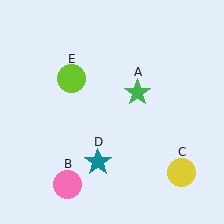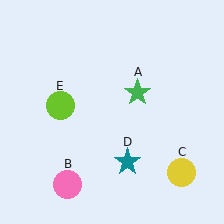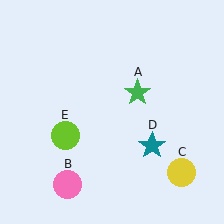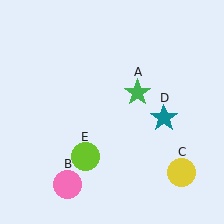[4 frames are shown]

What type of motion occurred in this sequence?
The teal star (object D), lime circle (object E) rotated counterclockwise around the center of the scene.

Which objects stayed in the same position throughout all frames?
Green star (object A) and pink circle (object B) and yellow circle (object C) remained stationary.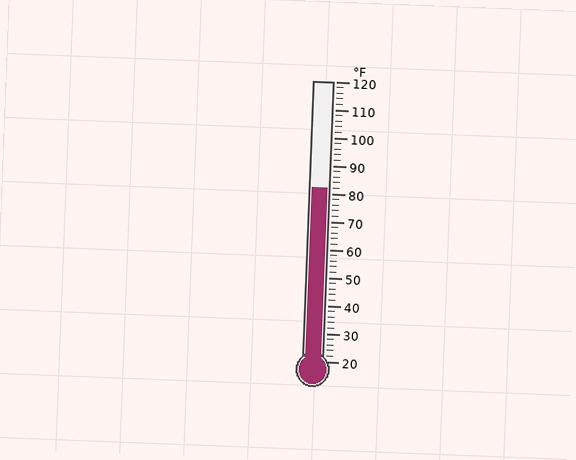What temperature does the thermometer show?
The thermometer shows approximately 82°F.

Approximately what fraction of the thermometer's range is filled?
The thermometer is filled to approximately 60% of its range.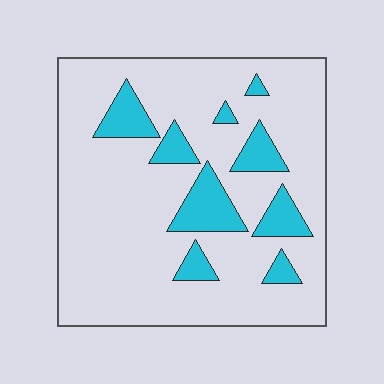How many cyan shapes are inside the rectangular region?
9.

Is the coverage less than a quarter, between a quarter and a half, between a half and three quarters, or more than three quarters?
Less than a quarter.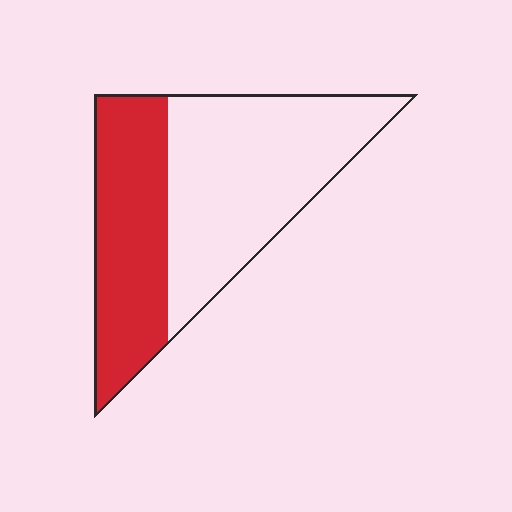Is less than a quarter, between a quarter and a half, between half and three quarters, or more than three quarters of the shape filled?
Between a quarter and a half.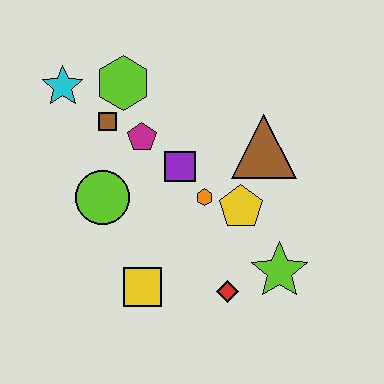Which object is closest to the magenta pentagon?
The brown square is closest to the magenta pentagon.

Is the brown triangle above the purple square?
Yes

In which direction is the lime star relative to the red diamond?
The lime star is to the right of the red diamond.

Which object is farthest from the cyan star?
The lime star is farthest from the cyan star.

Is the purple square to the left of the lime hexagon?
No